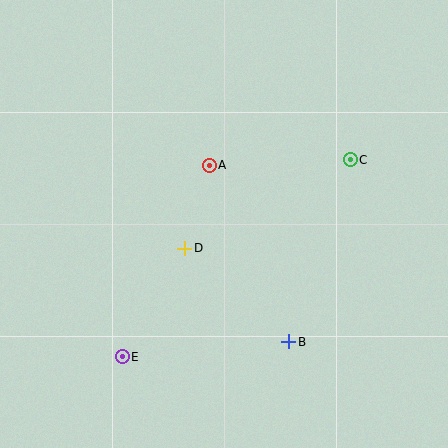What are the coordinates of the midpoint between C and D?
The midpoint between C and D is at (268, 204).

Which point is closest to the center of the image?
Point D at (185, 248) is closest to the center.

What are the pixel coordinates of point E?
Point E is at (122, 357).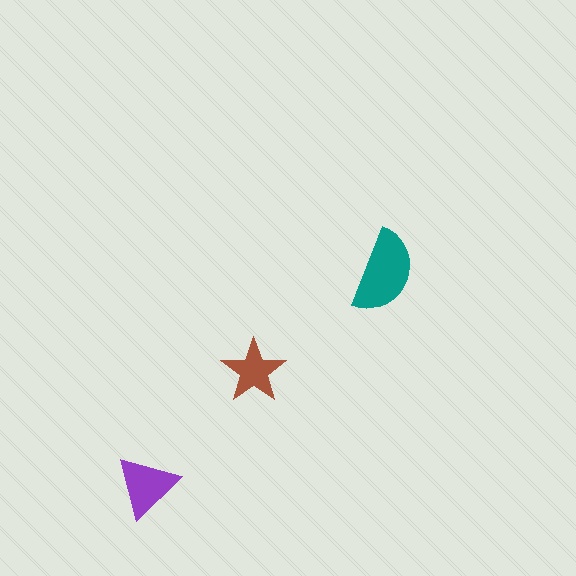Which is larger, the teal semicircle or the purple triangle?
The teal semicircle.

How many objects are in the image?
There are 3 objects in the image.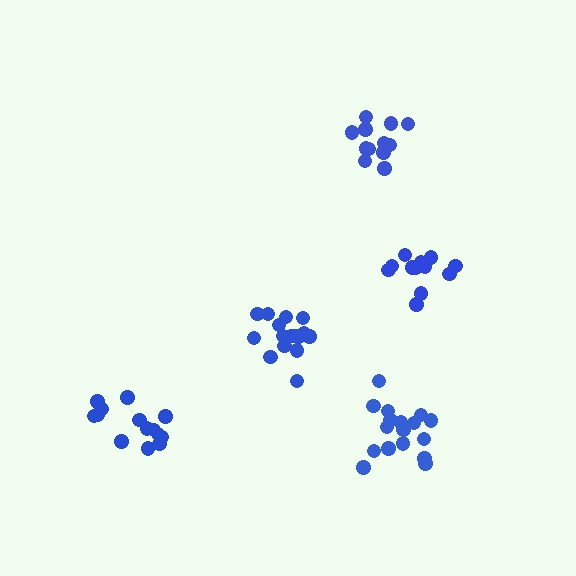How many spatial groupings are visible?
There are 5 spatial groupings.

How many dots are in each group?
Group 1: 12 dots, Group 2: 14 dots, Group 3: 17 dots, Group 4: 17 dots, Group 5: 12 dots (72 total).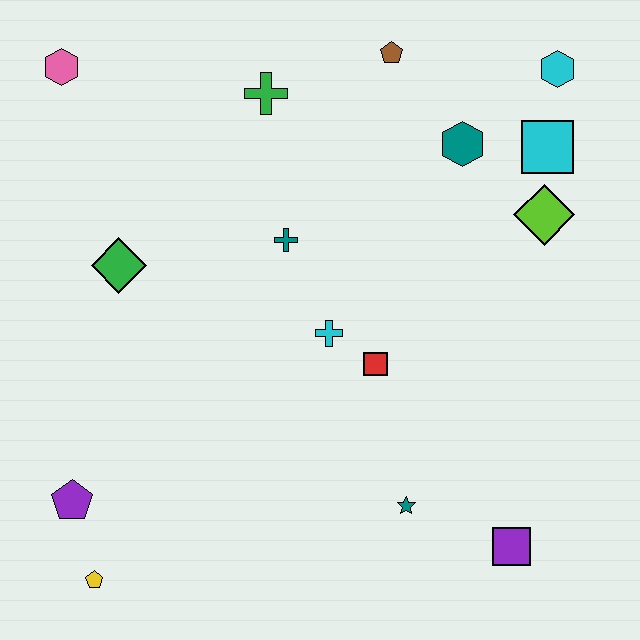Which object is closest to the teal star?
The purple square is closest to the teal star.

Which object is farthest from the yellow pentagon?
The cyan hexagon is farthest from the yellow pentagon.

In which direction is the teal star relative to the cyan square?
The teal star is below the cyan square.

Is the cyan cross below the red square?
No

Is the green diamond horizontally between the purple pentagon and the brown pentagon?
Yes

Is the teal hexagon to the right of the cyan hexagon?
No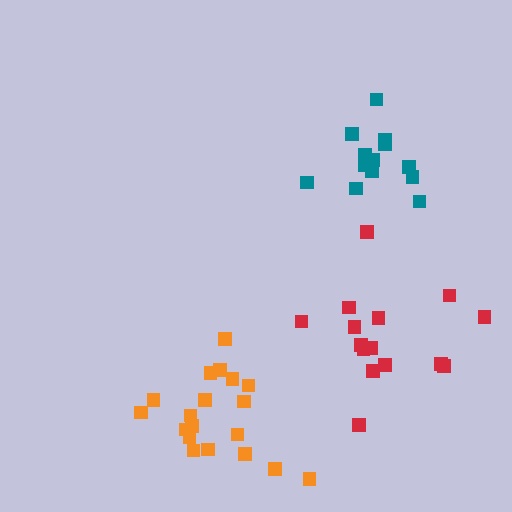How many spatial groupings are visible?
There are 3 spatial groupings.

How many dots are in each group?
Group 1: 13 dots, Group 2: 15 dots, Group 3: 19 dots (47 total).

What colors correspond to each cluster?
The clusters are colored: teal, red, orange.